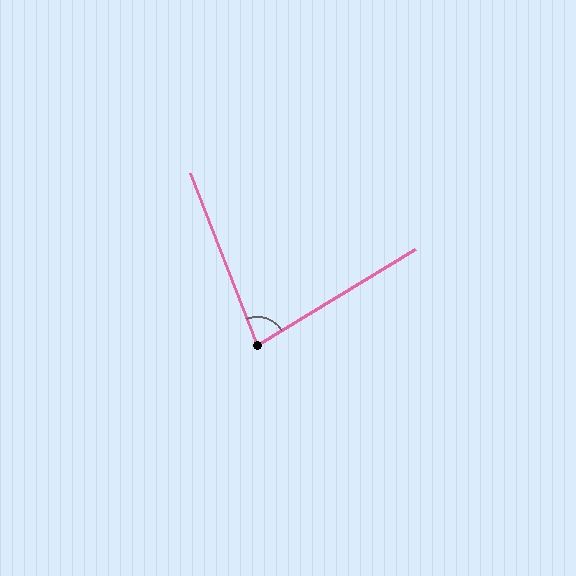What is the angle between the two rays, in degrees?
Approximately 80 degrees.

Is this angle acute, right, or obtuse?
It is acute.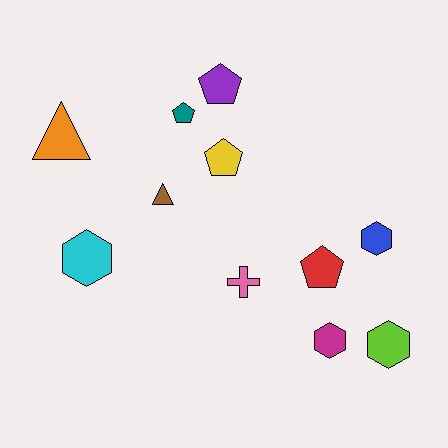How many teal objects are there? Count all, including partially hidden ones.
There is 1 teal object.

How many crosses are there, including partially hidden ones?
There is 1 cross.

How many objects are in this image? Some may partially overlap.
There are 11 objects.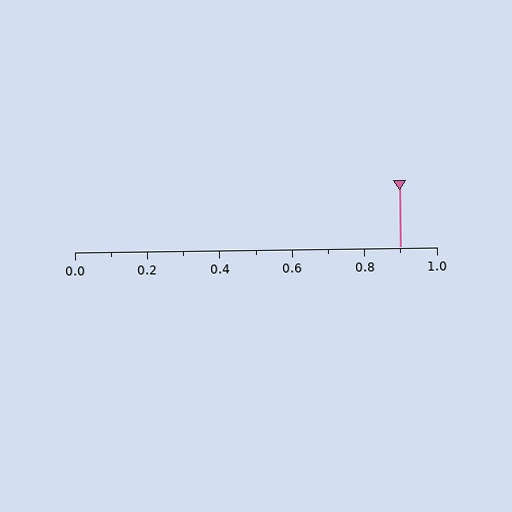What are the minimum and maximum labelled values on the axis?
The axis runs from 0.0 to 1.0.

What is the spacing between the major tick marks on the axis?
The major ticks are spaced 0.2 apart.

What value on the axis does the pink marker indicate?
The marker indicates approximately 0.9.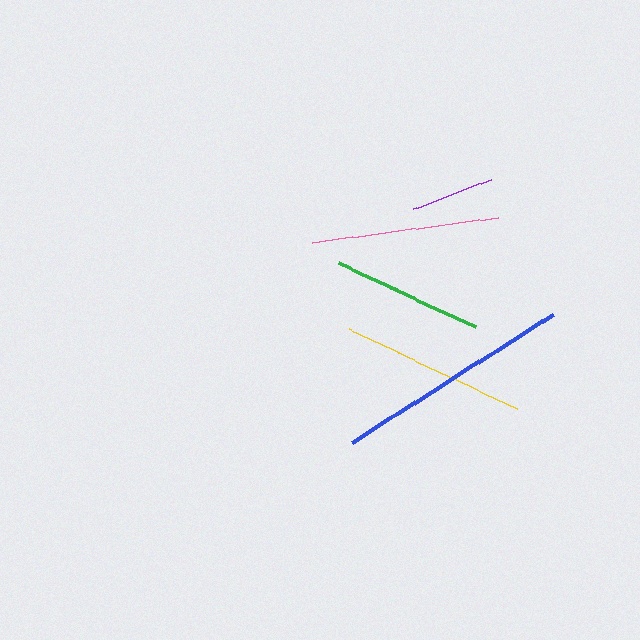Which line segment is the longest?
The blue line is the longest at approximately 239 pixels.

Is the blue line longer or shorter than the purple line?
The blue line is longer than the purple line.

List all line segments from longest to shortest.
From longest to shortest: blue, pink, yellow, green, purple.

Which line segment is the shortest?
The purple line is the shortest at approximately 84 pixels.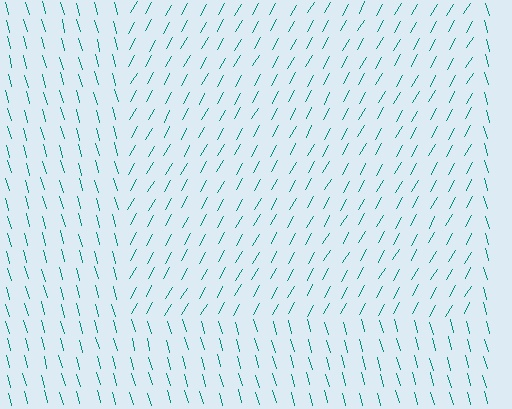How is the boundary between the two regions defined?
The boundary is defined purely by a change in line orientation (approximately 45 degrees difference). All lines are the same color and thickness.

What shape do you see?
I see a rectangle.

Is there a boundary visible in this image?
Yes, there is a texture boundary formed by a change in line orientation.